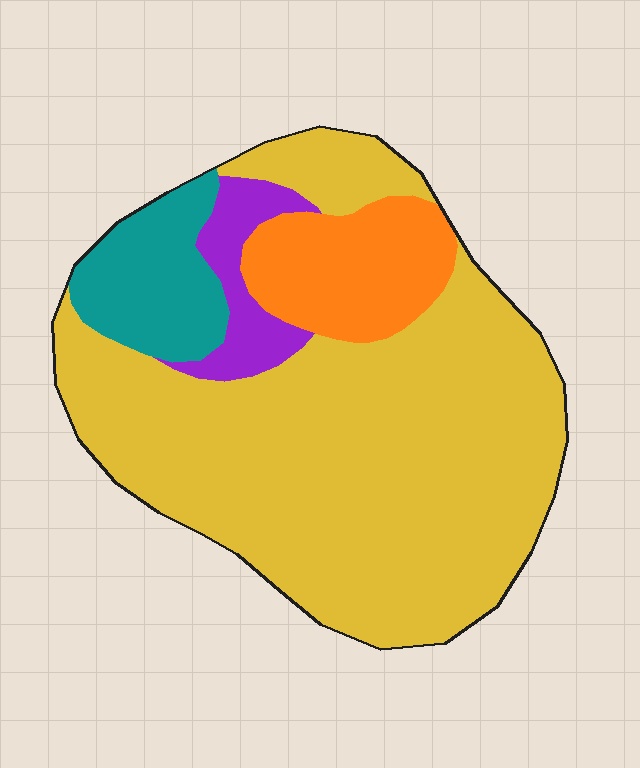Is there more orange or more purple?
Orange.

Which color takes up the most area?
Yellow, at roughly 70%.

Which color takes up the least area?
Purple, at roughly 5%.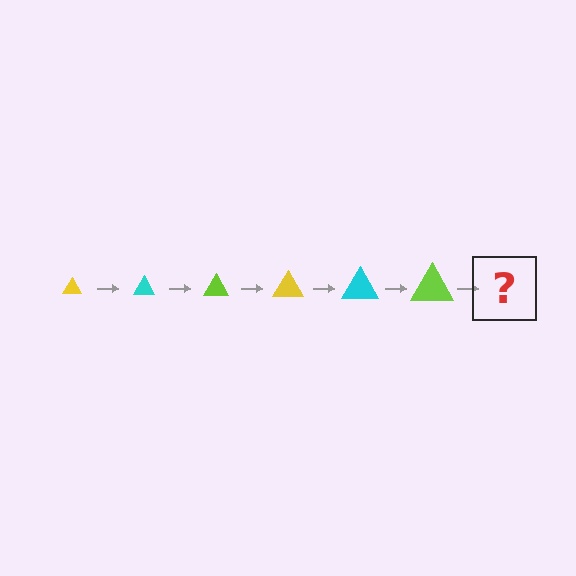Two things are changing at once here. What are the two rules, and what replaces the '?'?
The two rules are that the triangle grows larger each step and the color cycles through yellow, cyan, and lime. The '?' should be a yellow triangle, larger than the previous one.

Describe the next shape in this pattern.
It should be a yellow triangle, larger than the previous one.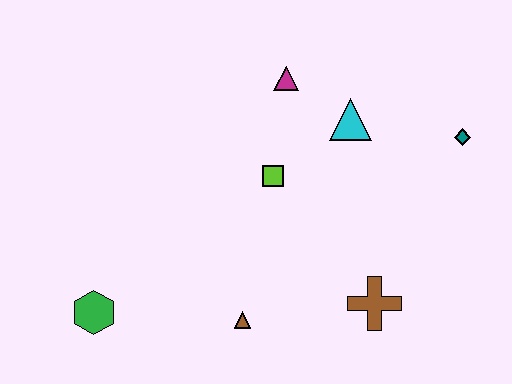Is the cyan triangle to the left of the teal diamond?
Yes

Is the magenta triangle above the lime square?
Yes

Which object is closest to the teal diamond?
The cyan triangle is closest to the teal diamond.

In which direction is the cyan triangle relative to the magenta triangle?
The cyan triangle is to the right of the magenta triangle.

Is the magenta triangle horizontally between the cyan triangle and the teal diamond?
No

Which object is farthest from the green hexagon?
The teal diamond is farthest from the green hexagon.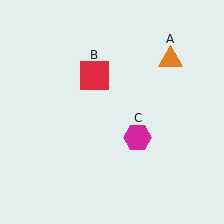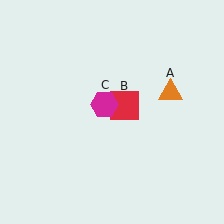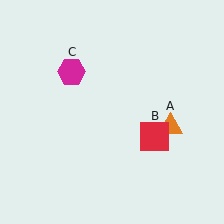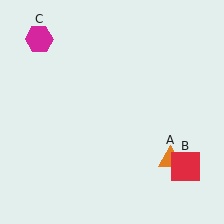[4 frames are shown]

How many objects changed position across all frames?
3 objects changed position: orange triangle (object A), red square (object B), magenta hexagon (object C).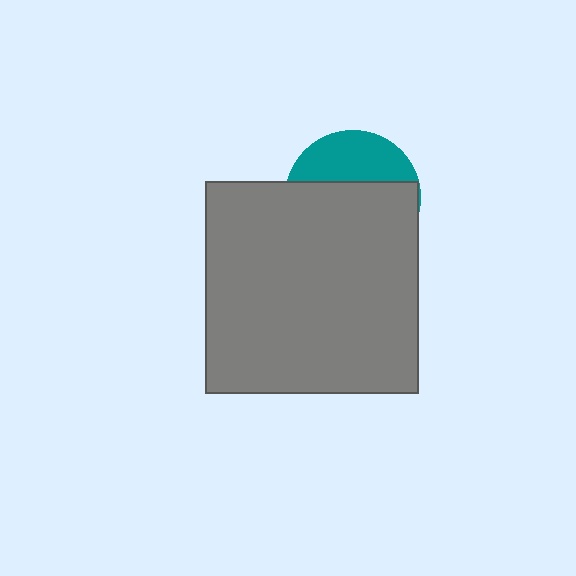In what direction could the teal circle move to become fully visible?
The teal circle could move up. That would shift it out from behind the gray square entirely.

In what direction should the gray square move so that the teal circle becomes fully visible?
The gray square should move down. That is the shortest direction to clear the overlap and leave the teal circle fully visible.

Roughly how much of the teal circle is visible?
A small part of it is visible (roughly 35%).